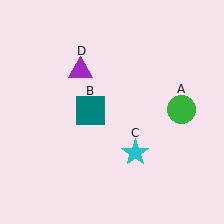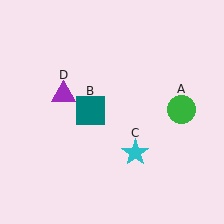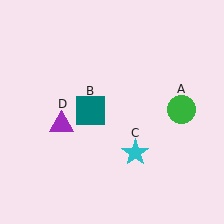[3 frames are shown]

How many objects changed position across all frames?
1 object changed position: purple triangle (object D).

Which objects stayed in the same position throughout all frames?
Green circle (object A) and teal square (object B) and cyan star (object C) remained stationary.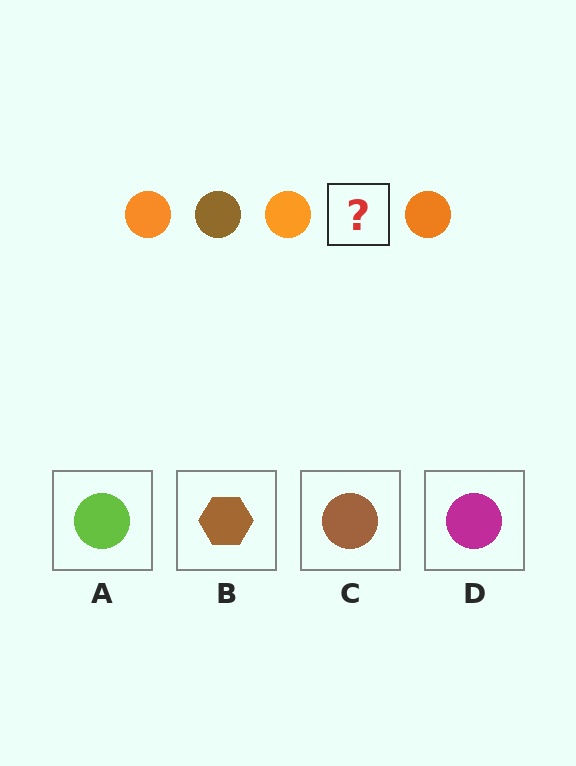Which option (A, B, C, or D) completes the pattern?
C.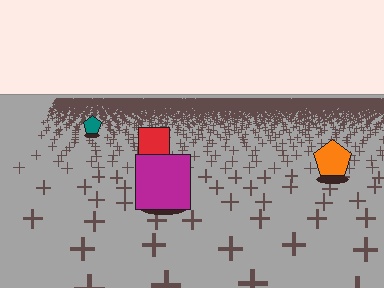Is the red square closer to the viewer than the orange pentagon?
No. The orange pentagon is closer — you can tell from the texture gradient: the ground texture is coarser near it.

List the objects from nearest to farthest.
From nearest to farthest: the magenta square, the orange pentagon, the red square, the teal pentagon.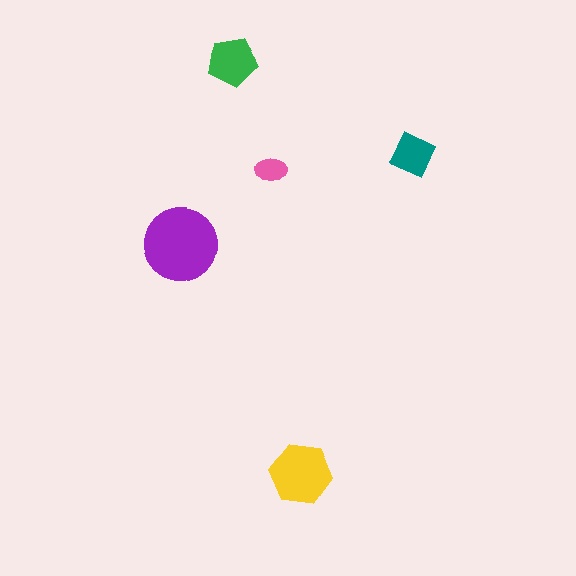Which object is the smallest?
The pink ellipse.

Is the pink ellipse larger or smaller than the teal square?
Smaller.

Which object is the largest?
The purple circle.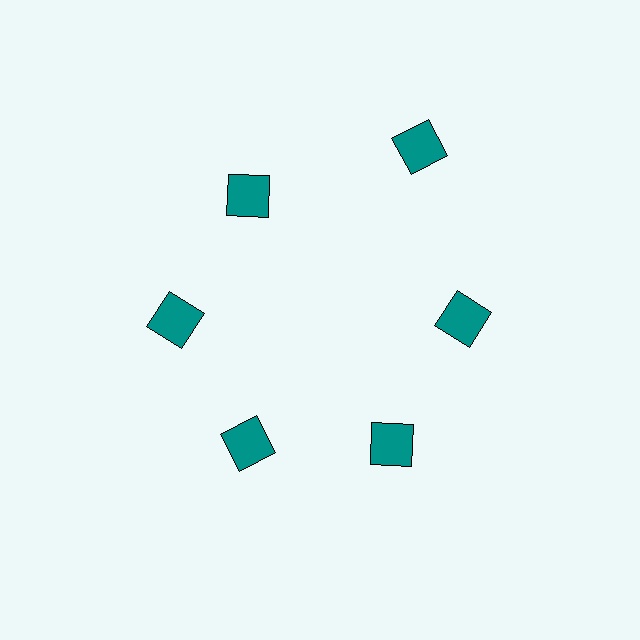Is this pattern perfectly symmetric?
No. The 6 teal squares are arranged in a ring, but one element near the 1 o'clock position is pushed outward from the center, breaking the 6-fold rotational symmetry.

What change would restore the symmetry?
The symmetry would be restored by moving it inward, back onto the ring so that all 6 squares sit at equal angles and equal distance from the center.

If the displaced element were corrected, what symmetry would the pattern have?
It would have 6-fold rotational symmetry — the pattern would map onto itself every 60 degrees.